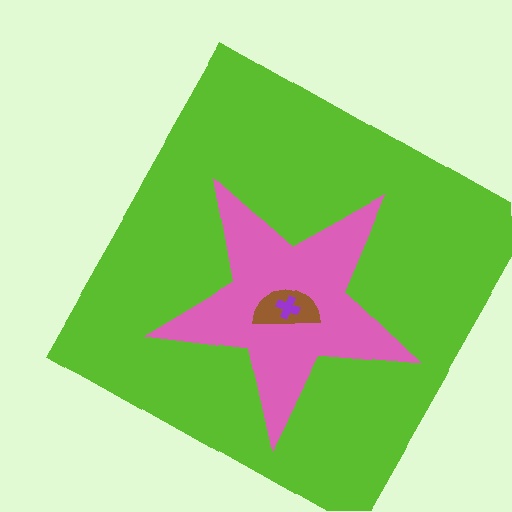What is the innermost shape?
The purple cross.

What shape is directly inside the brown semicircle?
The purple cross.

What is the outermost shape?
The lime square.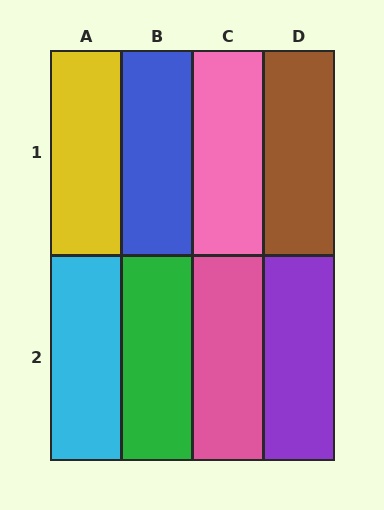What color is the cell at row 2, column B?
Green.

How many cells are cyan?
1 cell is cyan.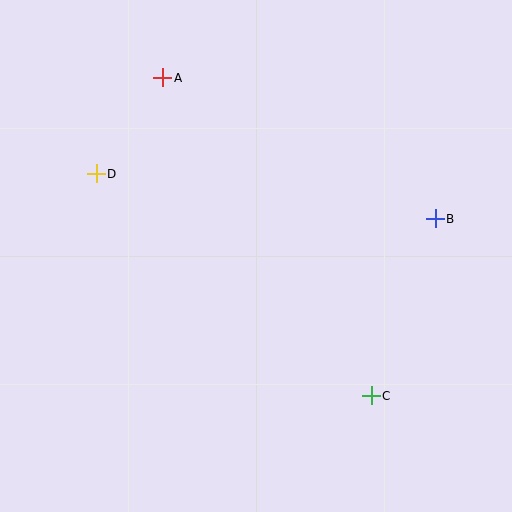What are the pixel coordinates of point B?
Point B is at (435, 219).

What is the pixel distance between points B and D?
The distance between B and D is 342 pixels.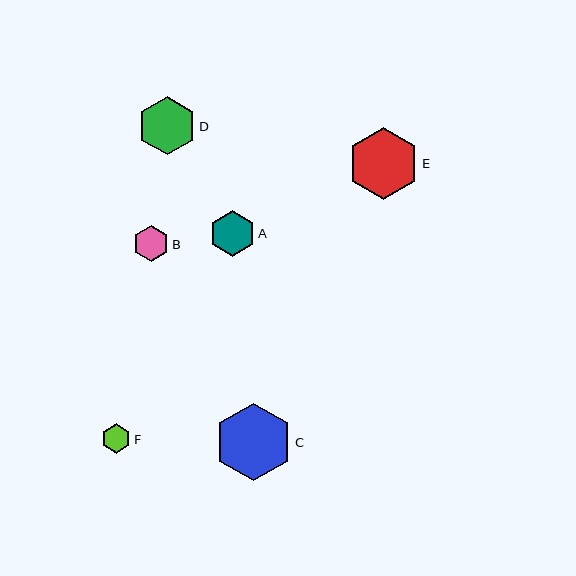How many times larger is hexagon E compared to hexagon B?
Hexagon E is approximately 2.0 times the size of hexagon B.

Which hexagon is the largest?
Hexagon C is the largest with a size of approximately 78 pixels.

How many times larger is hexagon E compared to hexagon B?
Hexagon E is approximately 2.0 times the size of hexagon B.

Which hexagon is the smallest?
Hexagon F is the smallest with a size of approximately 29 pixels.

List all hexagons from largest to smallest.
From largest to smallest: C, E, D, A, B, F.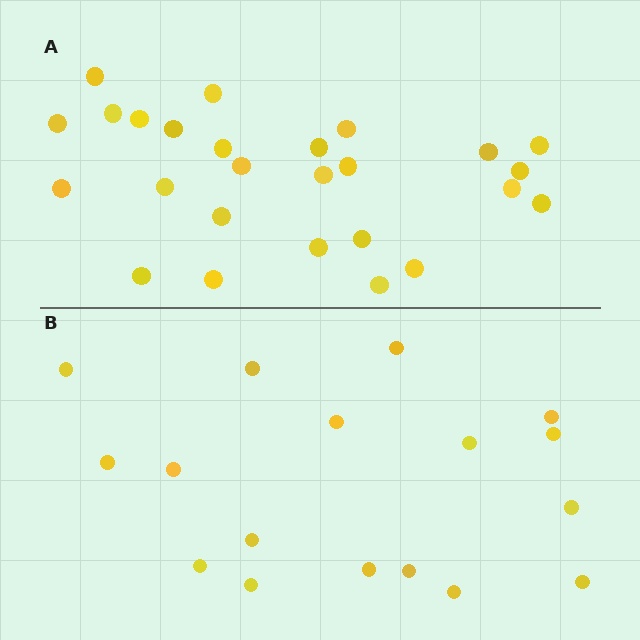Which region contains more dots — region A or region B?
Region A (the top region) has more dots.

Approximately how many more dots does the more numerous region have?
Region A has roughly 8 or so more dots than region B.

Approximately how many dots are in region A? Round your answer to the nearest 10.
About 30 dots. (The exact count is 26, which rounds to 30.)